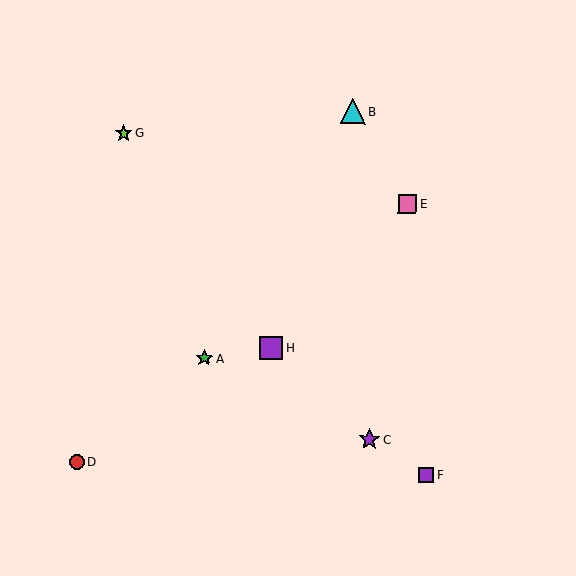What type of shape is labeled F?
Shape F is a purple square.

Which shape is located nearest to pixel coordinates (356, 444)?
The purple star (labeled C) at (369, 439) is nearest to that location.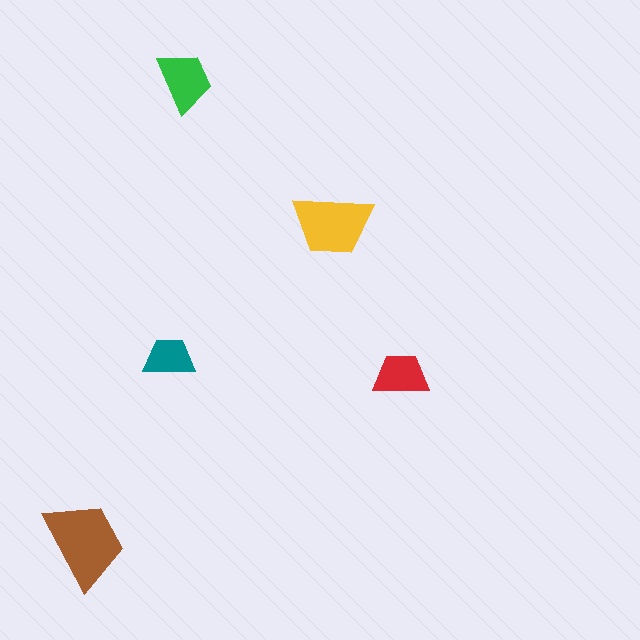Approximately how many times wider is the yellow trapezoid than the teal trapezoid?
About 1.5 times wider.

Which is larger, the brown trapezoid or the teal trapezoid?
The brown one.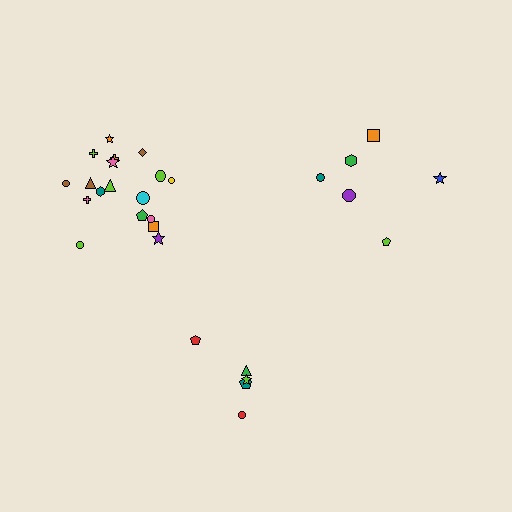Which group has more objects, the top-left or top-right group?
The top-left group.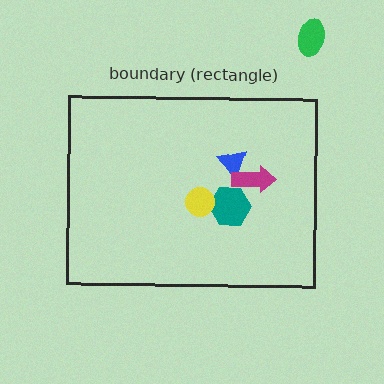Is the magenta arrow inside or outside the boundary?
Inside.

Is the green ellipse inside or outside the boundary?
Outside.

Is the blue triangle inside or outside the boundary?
Inside.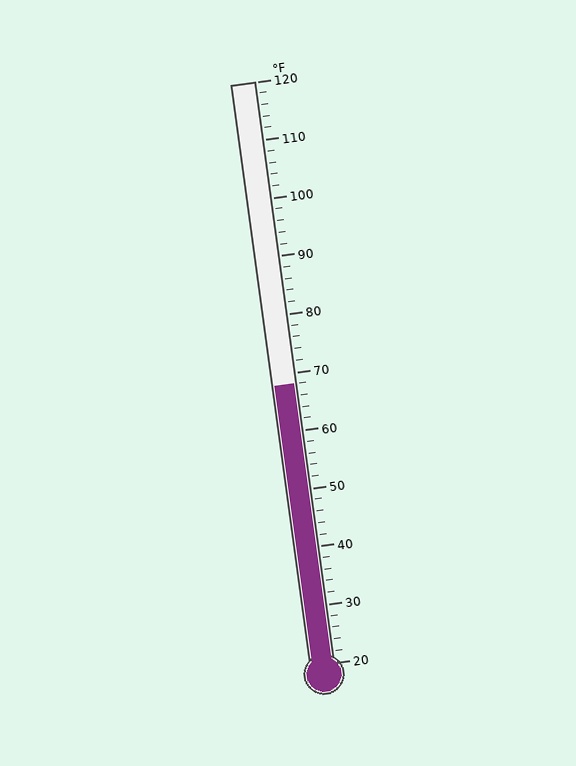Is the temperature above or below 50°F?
The temperature is above 50°F.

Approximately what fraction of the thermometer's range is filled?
The thermometer is filled to approximately 50% of its range.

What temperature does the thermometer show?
The thermometer shows approximately 68°F.